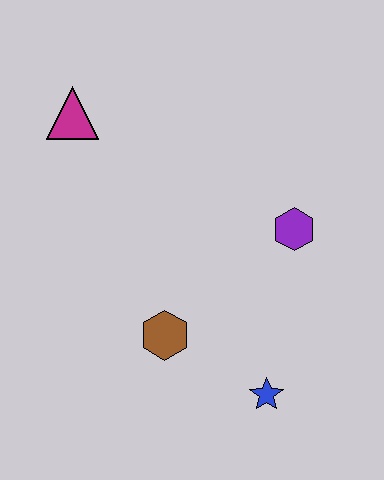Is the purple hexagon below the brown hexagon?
No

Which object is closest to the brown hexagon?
The blue star is closest to the brown hexagon.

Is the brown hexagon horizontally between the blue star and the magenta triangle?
Yes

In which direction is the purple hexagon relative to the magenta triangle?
The purple hexagon is to the right of the magenta triangle.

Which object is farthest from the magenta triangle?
The blue star is farthest from the magenta triangle.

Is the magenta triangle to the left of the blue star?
Yes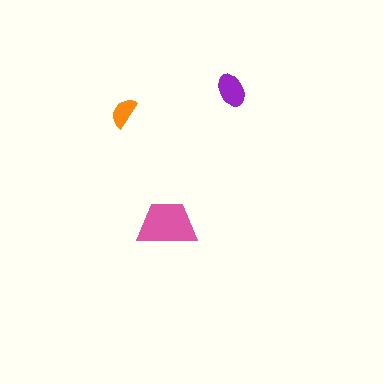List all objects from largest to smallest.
The pink trapezoid, the purple ellipse, the orange semicircle.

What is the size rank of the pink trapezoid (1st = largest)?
1st.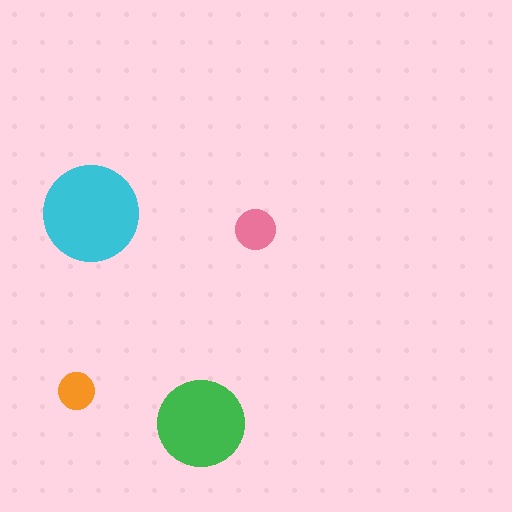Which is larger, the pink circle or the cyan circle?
The cyan one.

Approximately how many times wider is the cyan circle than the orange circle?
About 2.5 times wider.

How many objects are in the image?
There are 4 objects in the image.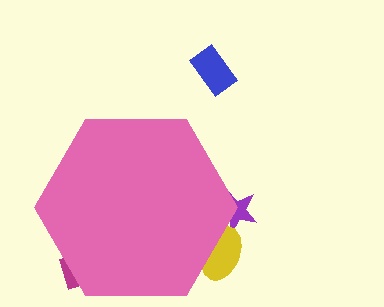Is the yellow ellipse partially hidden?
Yes, the yellow ellipse is partially hidden behind the pink hexagon.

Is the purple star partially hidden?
Yes, the purple star is partially hidden behind the pink hexagon.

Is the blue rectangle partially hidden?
No, the blue rectangle is fully visible.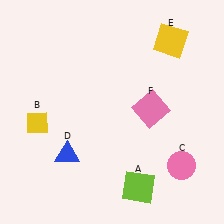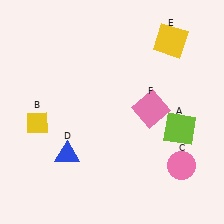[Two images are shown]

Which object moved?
The lime square (A) moved up.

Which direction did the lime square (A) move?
The lime square (A) moved up.